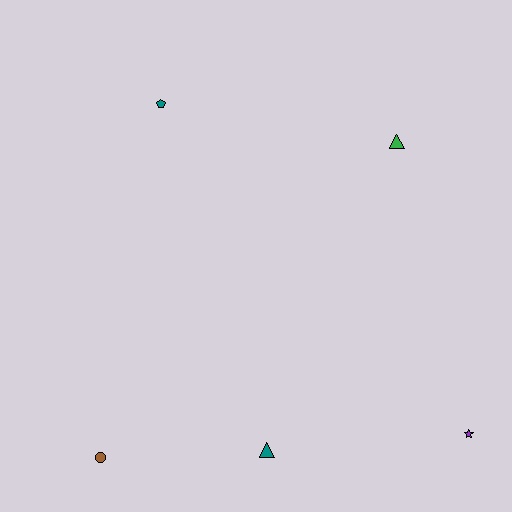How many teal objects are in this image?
There are 2 teal objects.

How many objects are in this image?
There are 5 objects.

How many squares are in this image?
There are no squares.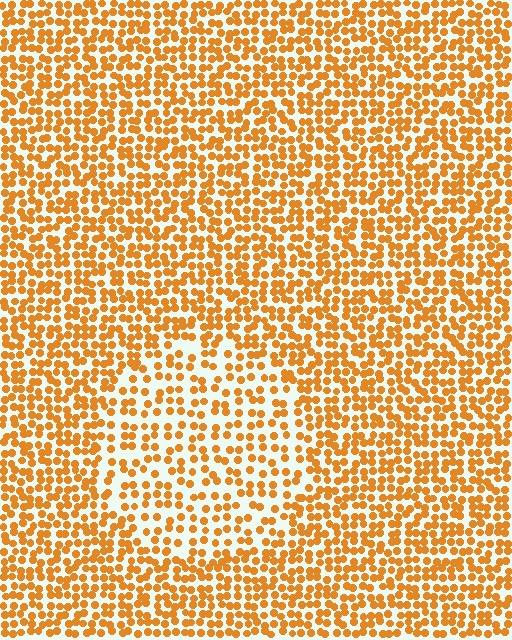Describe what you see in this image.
The image contains small orange elements arranged at two different densities. A circle-shaped region is visible where the elements are less densely packed than the surrounding area.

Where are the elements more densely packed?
The elements are more densely packed outside the circle boundary.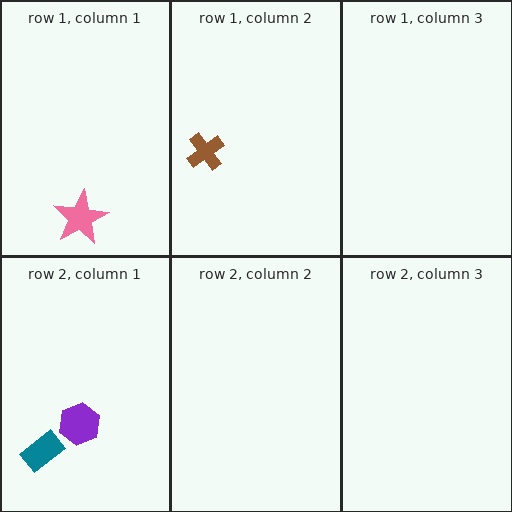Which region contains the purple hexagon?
The row 2, column 1 region.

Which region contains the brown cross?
The row 1, column 2 region.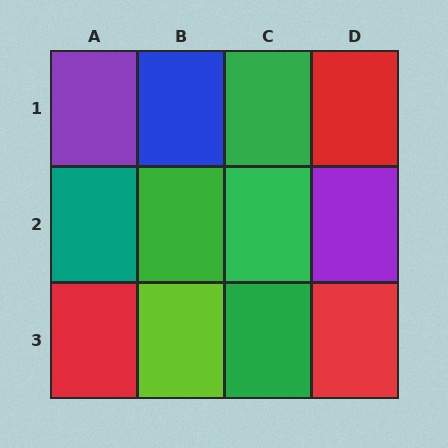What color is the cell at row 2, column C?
Green.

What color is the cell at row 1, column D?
Red.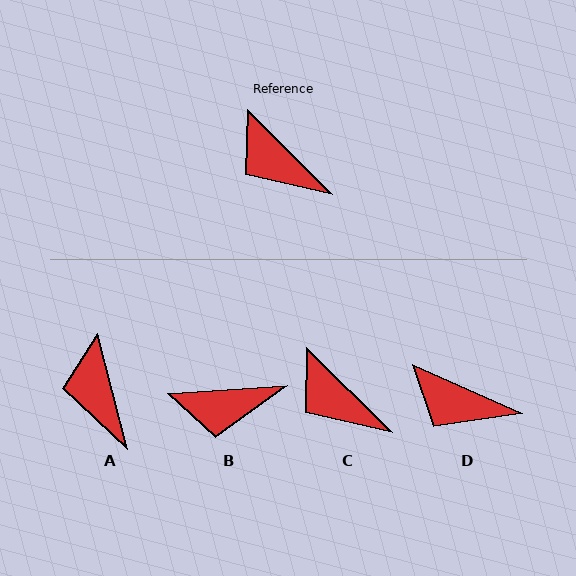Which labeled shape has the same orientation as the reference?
C.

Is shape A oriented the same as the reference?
No, it is off by about 31 degrees.